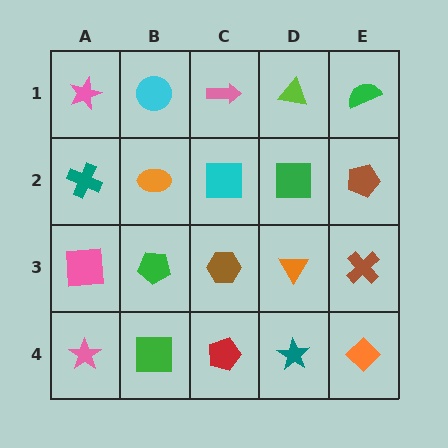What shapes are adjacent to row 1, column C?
A cyan square (row 2, column C), a cyan circle (row 1, column B), a lime triangle (row 1, column D).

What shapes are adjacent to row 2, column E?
A green semicircle (row 1, column E), a brown cross (row 3, column E), a green square (row 2, column D).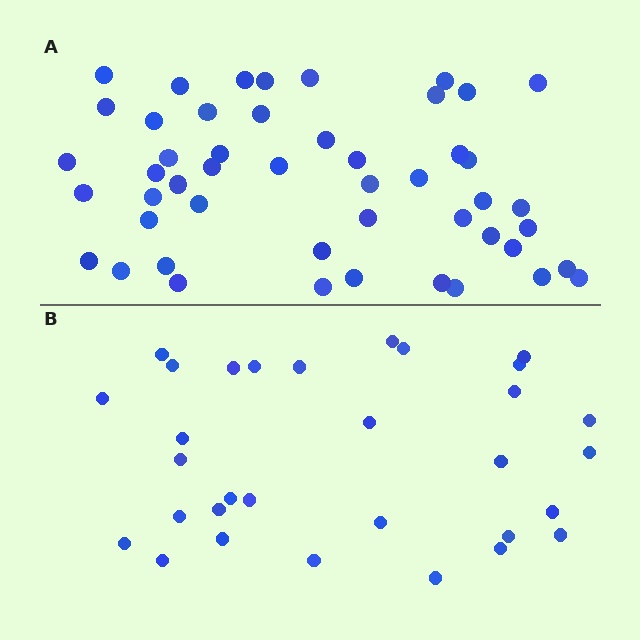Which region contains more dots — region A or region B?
Region A (the top region) has more dots.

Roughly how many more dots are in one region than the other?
Region A has approximately 20 more dots than region B.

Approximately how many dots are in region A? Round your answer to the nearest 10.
About 50 dots. (The exact count is 49, which rounds to 50.)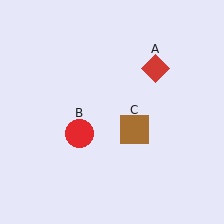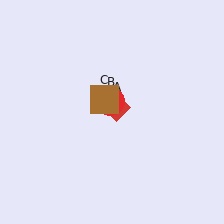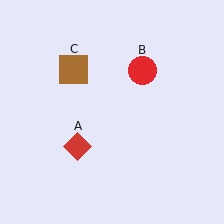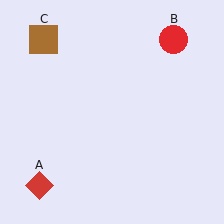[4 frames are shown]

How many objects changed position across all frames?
3 objects changed position: red diamond (object A), red circle (object B), brown square (object C).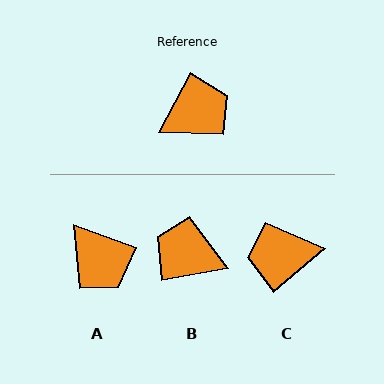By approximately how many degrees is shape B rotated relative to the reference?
Approximately 127 degrees counter-clockwise.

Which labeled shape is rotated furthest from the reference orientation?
C, about 158 degrees away.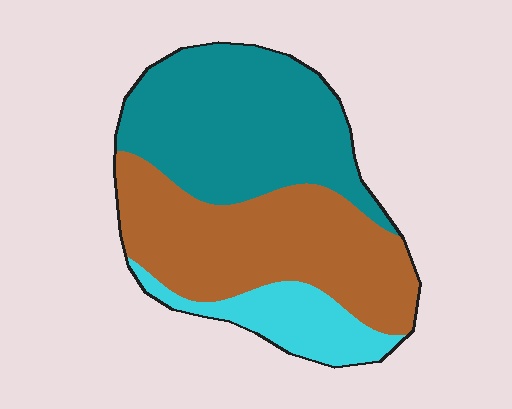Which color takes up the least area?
Cyan, at roughly 15%.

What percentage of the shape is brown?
Brown takes up about two fifths (2/5) of the shape.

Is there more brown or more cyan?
Brown.